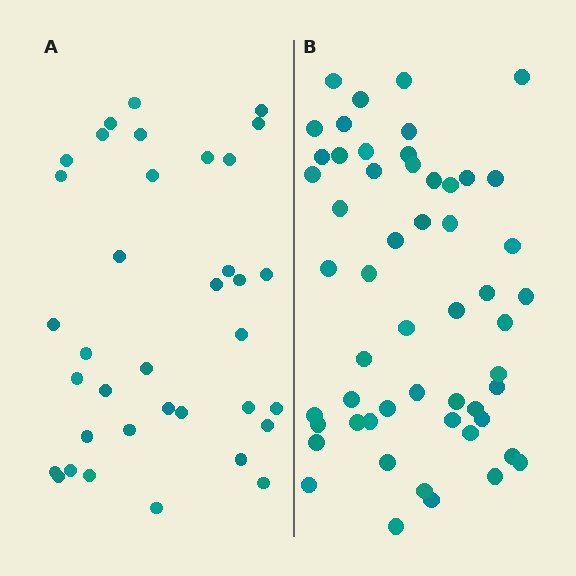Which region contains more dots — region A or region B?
Region B (the right region) has more dots.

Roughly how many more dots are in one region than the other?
Region B has approximately 20 more dots than region A.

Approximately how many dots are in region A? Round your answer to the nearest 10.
About 40 dots. (The exact count is 36, which rounds to 40.)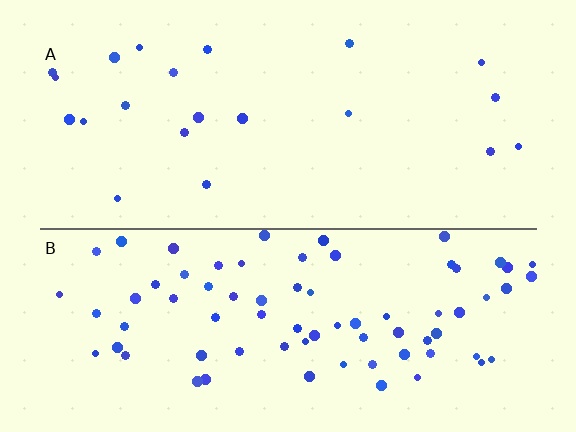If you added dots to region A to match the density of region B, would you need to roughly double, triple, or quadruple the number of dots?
Approximately quadruple.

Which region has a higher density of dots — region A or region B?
B (the bottom).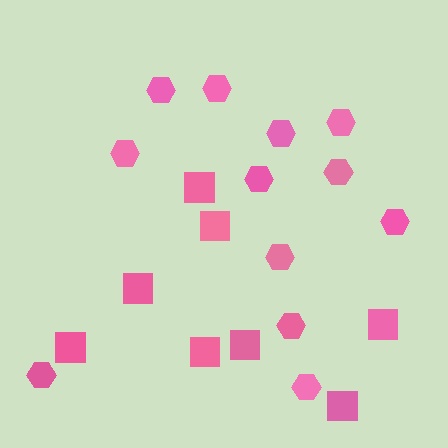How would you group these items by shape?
There are 2 groups: one group of squares (8) and one group of hexagons (12).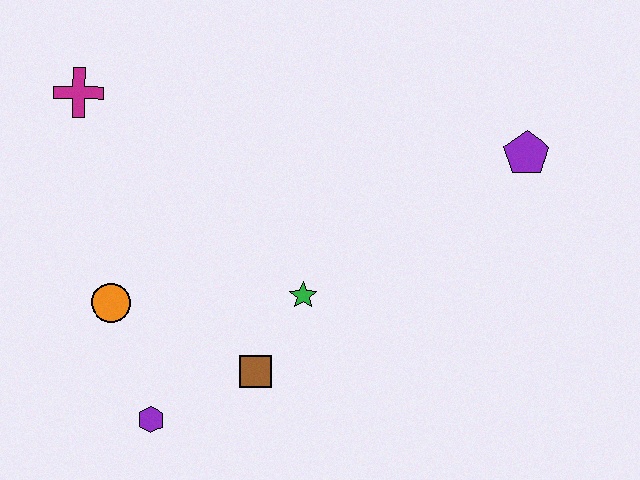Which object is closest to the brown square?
The green star is closest to the brown square.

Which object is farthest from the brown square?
The purple pentagon is farthest from the brown square.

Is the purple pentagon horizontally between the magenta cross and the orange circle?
No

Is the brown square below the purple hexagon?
No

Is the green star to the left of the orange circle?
No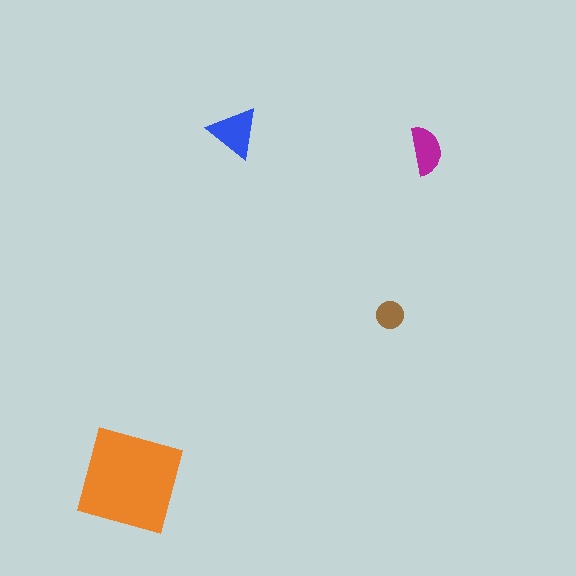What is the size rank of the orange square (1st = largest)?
1st.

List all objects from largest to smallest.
The orange square, the blue triangle, the magenta semicircle, the brown circle.